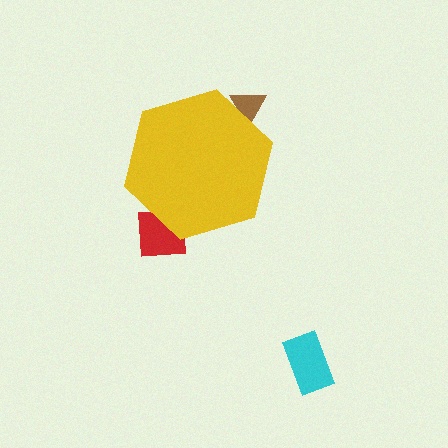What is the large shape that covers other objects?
A yellow hexagon.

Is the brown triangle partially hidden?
Yes, the brown triangle is partially hidden behind the yellow hexagon.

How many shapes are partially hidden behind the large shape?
2 shapes are partially hidden.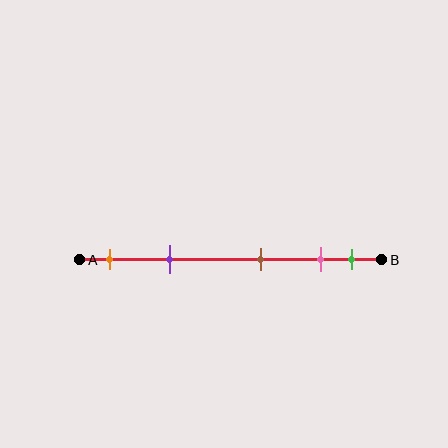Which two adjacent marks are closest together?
The pink and green marks are the closest adjacent pair.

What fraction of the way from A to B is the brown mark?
The brown mark is approximately 60% (0.6) of the way from A to B.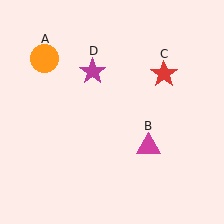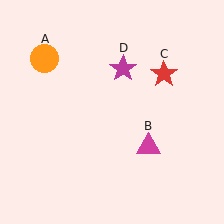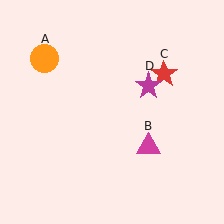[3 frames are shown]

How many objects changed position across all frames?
1 object changed position: magenta star (object D).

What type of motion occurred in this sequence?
The magenta star (object D) rotated clockwise around the center of the scene.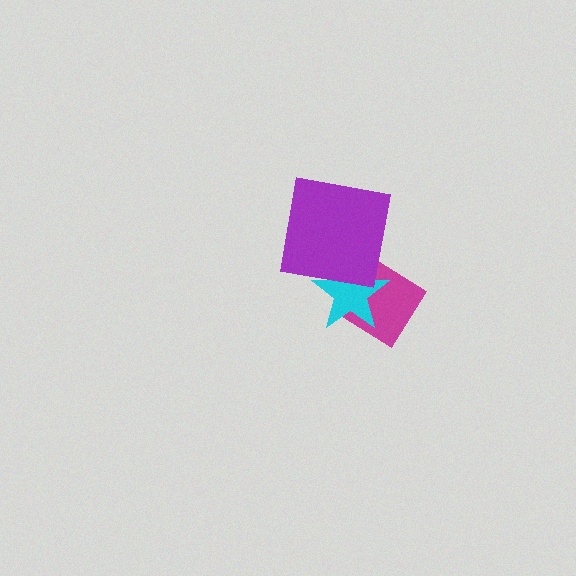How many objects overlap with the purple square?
2 objects overlap with the purple square.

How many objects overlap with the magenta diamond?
2 objects overlap with the magenta diamond.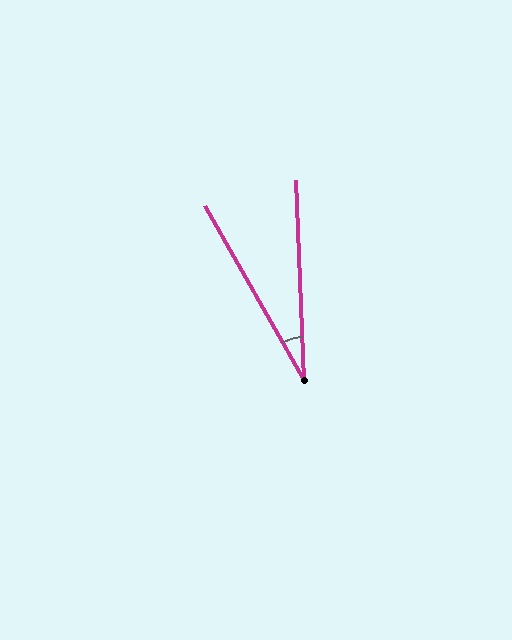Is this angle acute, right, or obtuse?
It is acute.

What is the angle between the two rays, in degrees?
Approximately 27 degrees.